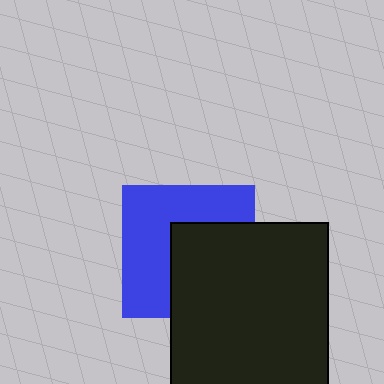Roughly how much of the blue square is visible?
About half of it is visible (roughly 53%).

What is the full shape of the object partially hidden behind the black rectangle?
The partially hidden object is a blue square.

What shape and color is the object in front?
The object in front is a black rectangle.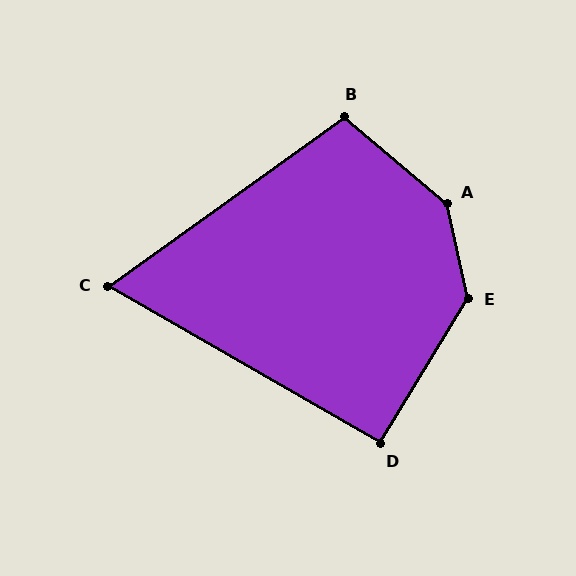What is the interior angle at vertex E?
Approximately 137 degrees (obtuse).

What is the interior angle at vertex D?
Approximately 91 degrees (approximately right).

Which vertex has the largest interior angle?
A, at approximately 142 degrees.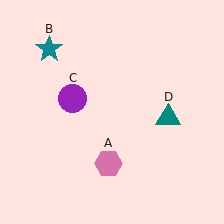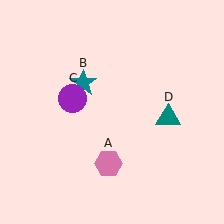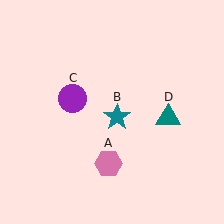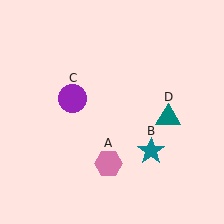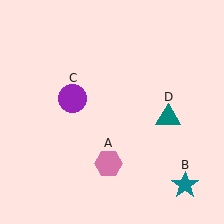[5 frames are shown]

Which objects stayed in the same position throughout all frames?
Pink hexagon (object A) and purple circle (object C) and teal triangle (object D) remained stationary.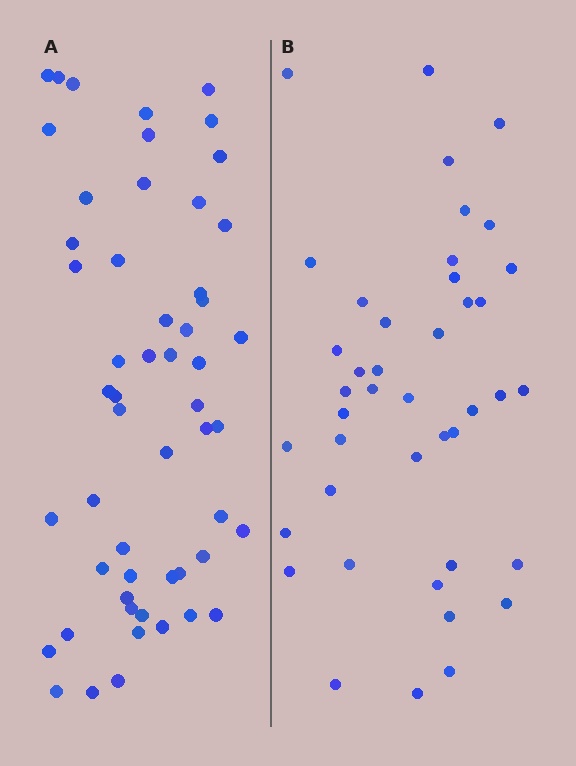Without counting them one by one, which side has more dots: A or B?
Region A (the left region) has more dots.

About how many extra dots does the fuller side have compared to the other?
Region A has roughly 12 or so more dots than region B.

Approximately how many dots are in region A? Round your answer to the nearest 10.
About 50 dots. (The exact count is 54, which rounds to 50.)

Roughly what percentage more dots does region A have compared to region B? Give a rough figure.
About 30% more.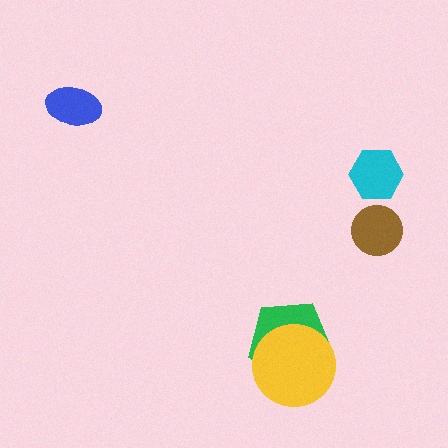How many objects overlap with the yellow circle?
1 object overlaps with the yellow circle.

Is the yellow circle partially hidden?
No, no other shape covers it.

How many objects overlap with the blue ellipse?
0 objects overlap with the blue ellipse.